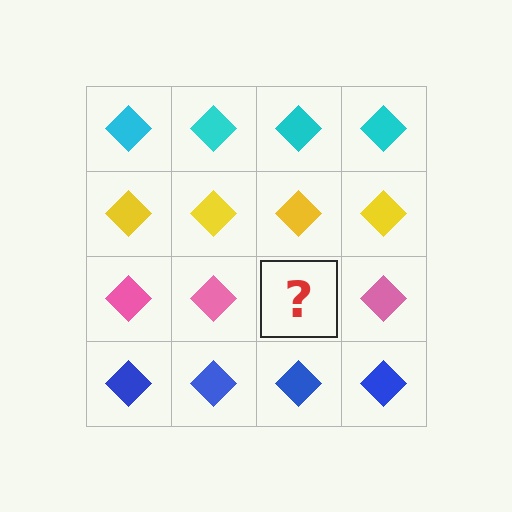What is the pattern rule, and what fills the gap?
The rule is that each row has a consistent color. The gap should be filled with a pink diamond.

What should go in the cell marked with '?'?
The missing cell should contain a pink diamond.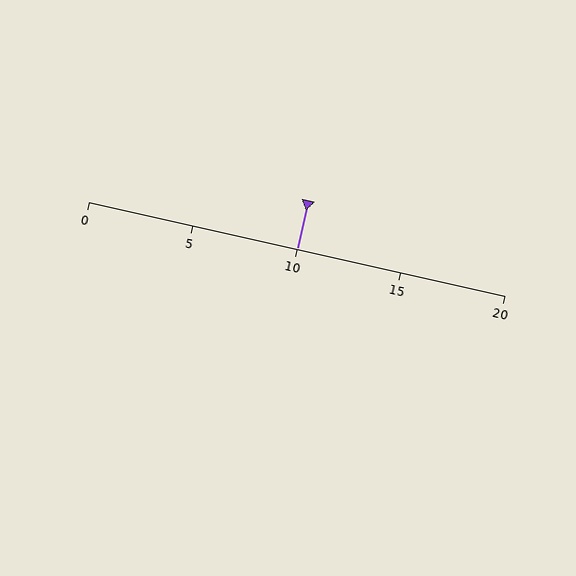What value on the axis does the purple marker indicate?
The marker indicates approximately 10.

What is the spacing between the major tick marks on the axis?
The major ticks are spaced 5 apart.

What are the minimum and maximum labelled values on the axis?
The axis runs from 0 to 20.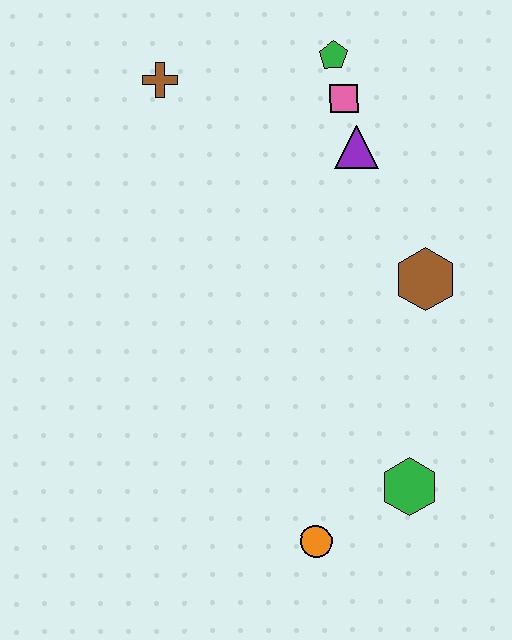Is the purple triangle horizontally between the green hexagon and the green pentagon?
Yes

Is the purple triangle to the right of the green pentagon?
Yes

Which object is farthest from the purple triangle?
The orange circle is farthest from the purple triangle.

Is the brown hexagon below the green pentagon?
Yes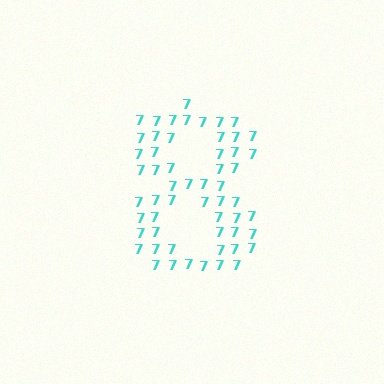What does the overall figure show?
The overall figure shows the digit 8.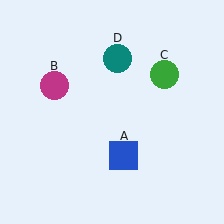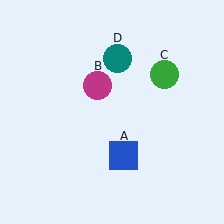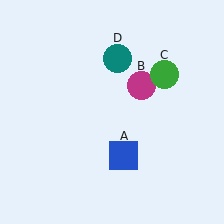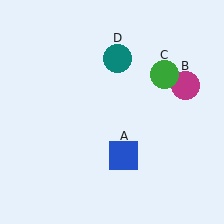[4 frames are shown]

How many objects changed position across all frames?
1 object changed position: magenta circle (object B).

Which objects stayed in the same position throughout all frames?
Blue square (object A) and green circle (object C) and teal circle (object D) remained stationary.